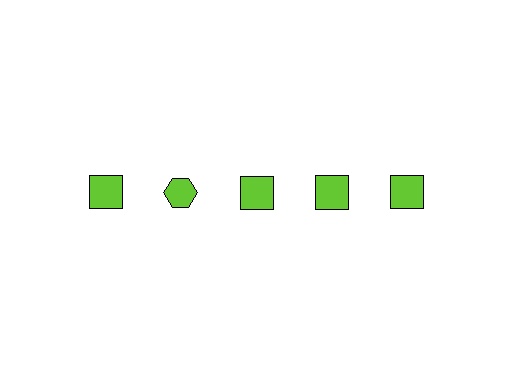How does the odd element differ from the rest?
It has a different shape: hexagon instead of square.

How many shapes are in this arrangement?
There are 5 shapes arranged in a grid pattern.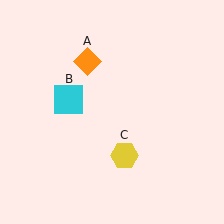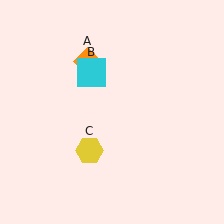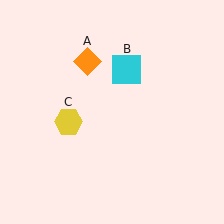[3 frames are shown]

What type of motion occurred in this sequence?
The cyan square (object B), yellow hexagon (object C) rotated clockwise around the center of the scene.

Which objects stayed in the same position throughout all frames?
Orange diamond (object A) remained stationary.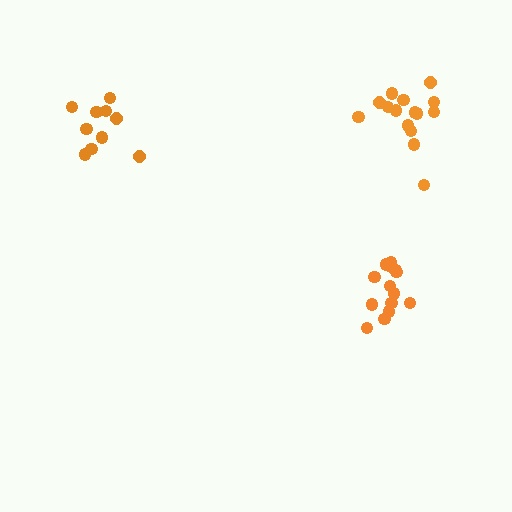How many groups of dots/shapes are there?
There are 3 groups.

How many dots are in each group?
Group 1: 14 dots, Group 2: 10 dots, Group 3: 15 dots (39 total).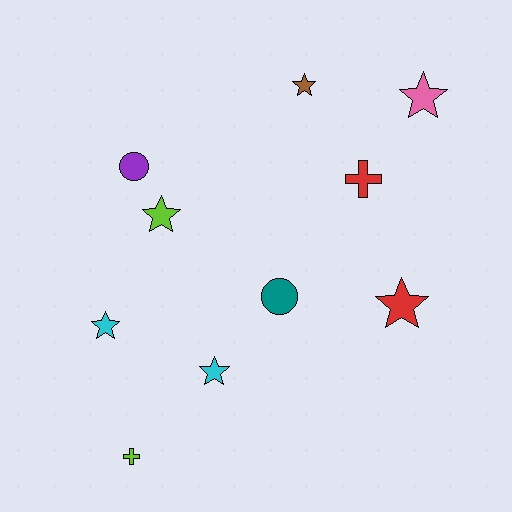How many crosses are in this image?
There are 2 crosses.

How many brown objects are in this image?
There is 1 brown object.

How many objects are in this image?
There are 10 objects.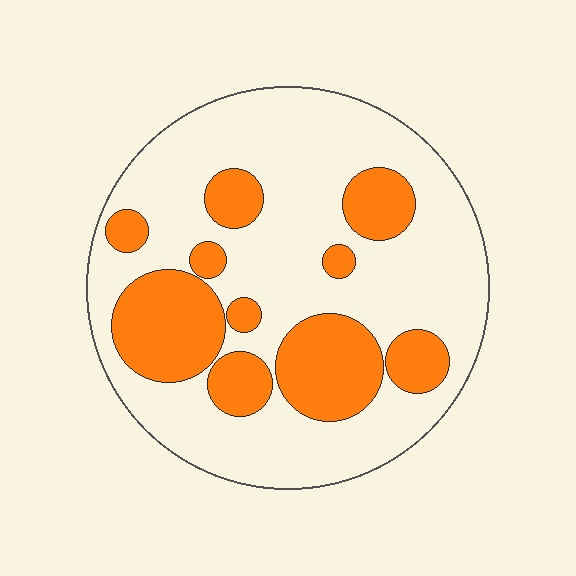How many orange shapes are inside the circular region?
10.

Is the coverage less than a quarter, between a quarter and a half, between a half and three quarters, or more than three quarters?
Between a quarter and a half.